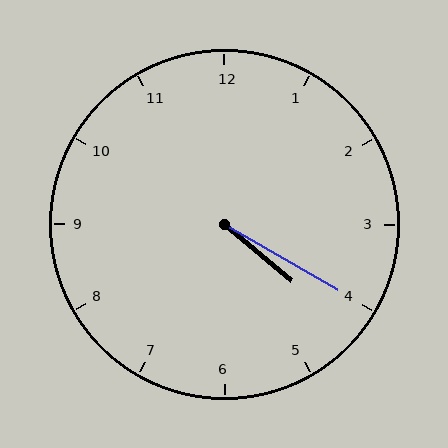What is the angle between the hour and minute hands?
Approximately 10 degrees.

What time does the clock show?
4:20.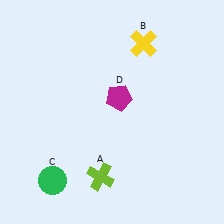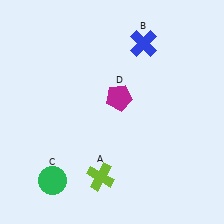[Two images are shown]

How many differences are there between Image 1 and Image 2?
There is 1 difference between the two images.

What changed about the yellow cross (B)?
In Image 1, B is yellow. In Image 2, it changed to blue.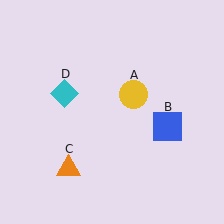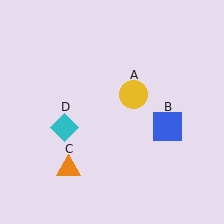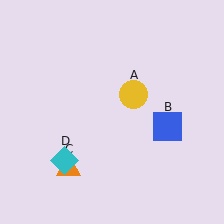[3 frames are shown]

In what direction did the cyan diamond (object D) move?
The cyan diamond (object D) moved down.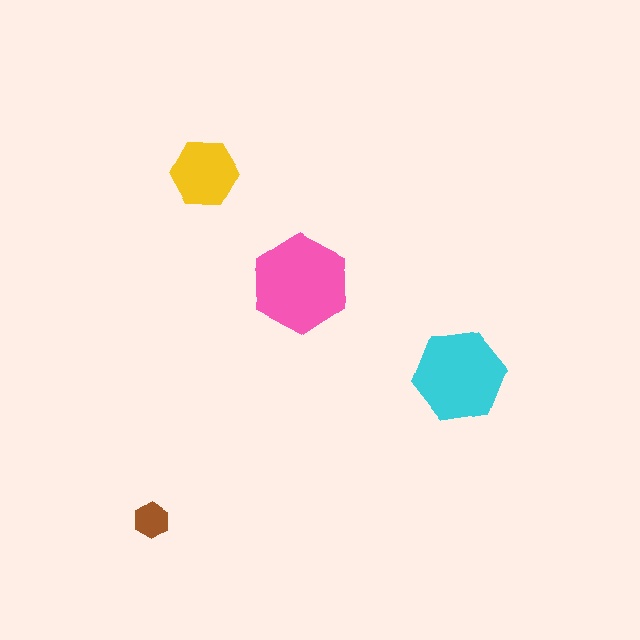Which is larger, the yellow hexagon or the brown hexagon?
The yellow one.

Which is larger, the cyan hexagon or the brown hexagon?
The cyan one.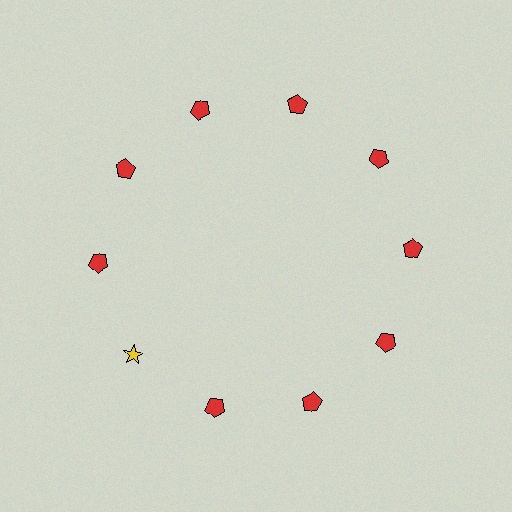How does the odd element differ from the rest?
It differs in both color (yellow instead of red) and shape (star instead of pentagon).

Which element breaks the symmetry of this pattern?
The yellow star at roughly the 8 o'clock position breaks the symmetry. All other shapes are red pentagons.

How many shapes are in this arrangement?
There are 10 shapes arranged in a ring pattern.